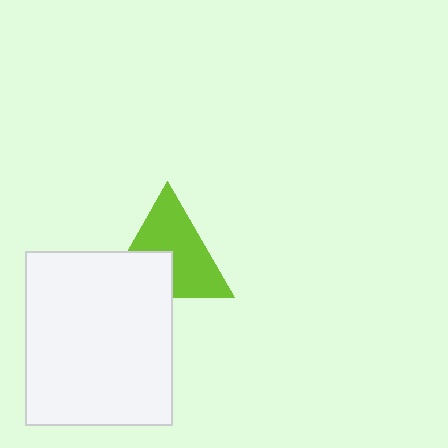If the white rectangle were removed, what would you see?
You would see the complete lime triangle.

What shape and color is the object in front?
The object in front is a white rectangle.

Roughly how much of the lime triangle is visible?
Most of it is visible (roughly 65%).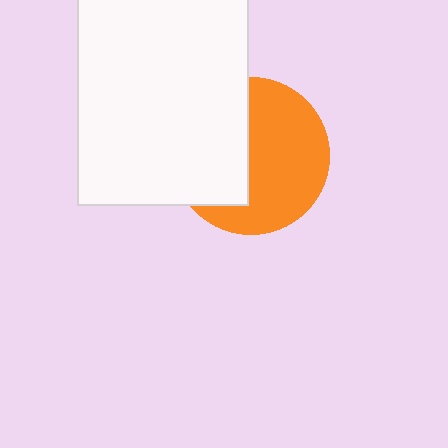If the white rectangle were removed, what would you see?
You would see the complete orange circle.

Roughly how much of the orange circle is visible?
About half of it is visible (roughly 57%).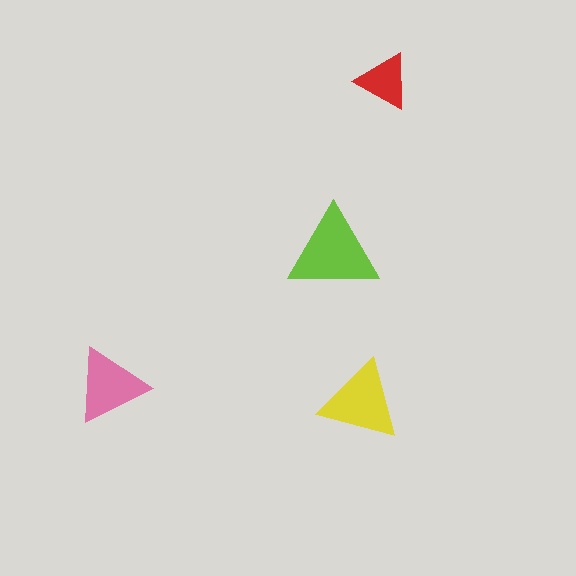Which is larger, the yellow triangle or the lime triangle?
The lime one.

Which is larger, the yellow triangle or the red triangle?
The yellow one.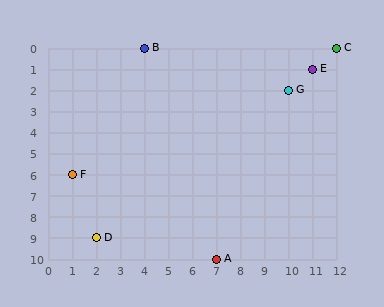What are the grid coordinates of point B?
Point B is at grid coordinates (4, 0).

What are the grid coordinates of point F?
Point F is at grid coordinates (1, 6).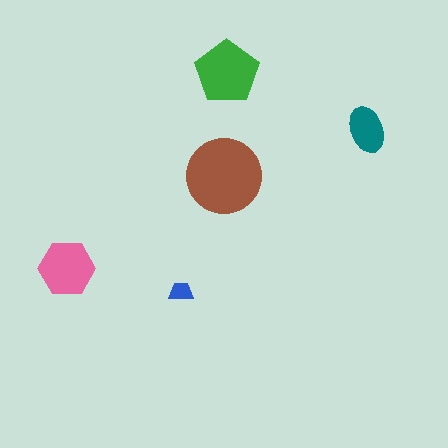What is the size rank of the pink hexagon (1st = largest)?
3rd.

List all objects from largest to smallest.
The brown circle, the green pentagon, the pink hexagon, the teal ellipse, the blue trapezoid.